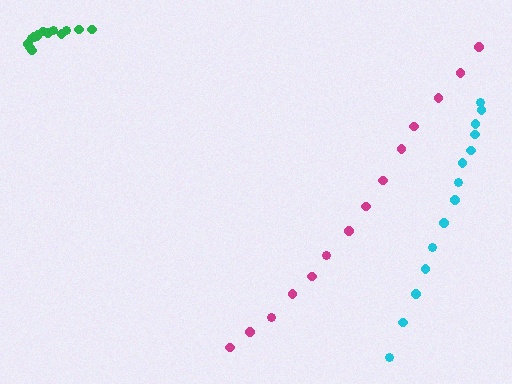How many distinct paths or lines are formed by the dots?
There are 3 distinct paths.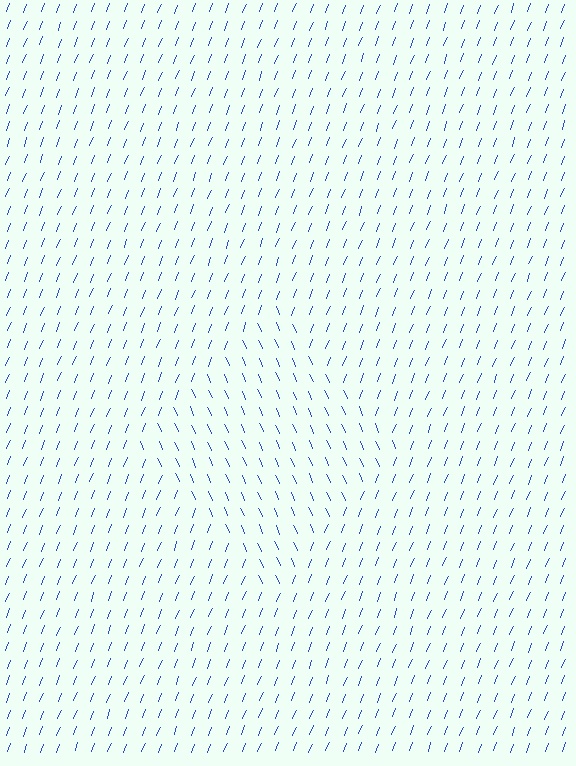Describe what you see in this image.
The image is filled with small blue line segments. A diamond region in the image has lines oriented differently from the surrounding lines, creating a visible texture boundary.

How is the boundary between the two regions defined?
The boundary is defined purely by a change in line orientation (approximately 45 degrees difference). All lines are the same color and thickness.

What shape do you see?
I see a diamond.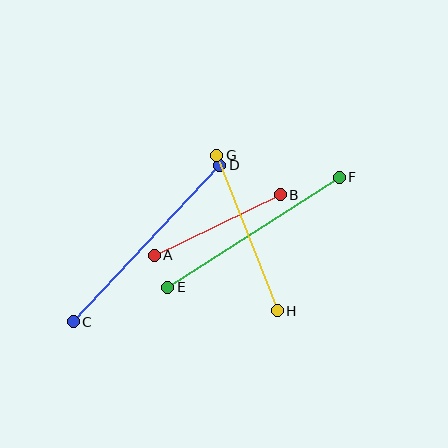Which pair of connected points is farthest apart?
Points C and D are farthest apart.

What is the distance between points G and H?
The distance is approximately 167 pixels.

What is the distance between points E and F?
The distance is approximately 204 pixels.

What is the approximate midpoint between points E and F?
The midpoint is at approximately (253, 232) pixels.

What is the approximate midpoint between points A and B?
The midpoint is at approximately (217, 225) pixels.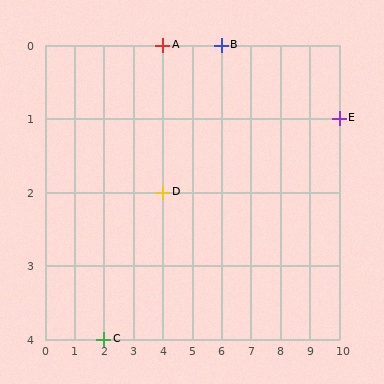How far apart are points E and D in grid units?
Points E and D are 6 columns and 1 row apart (about 6.1 grid units diagonally).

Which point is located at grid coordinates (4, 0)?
Point A is at (4, 0).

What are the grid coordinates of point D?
Point D is at grid coordinates (4, 2).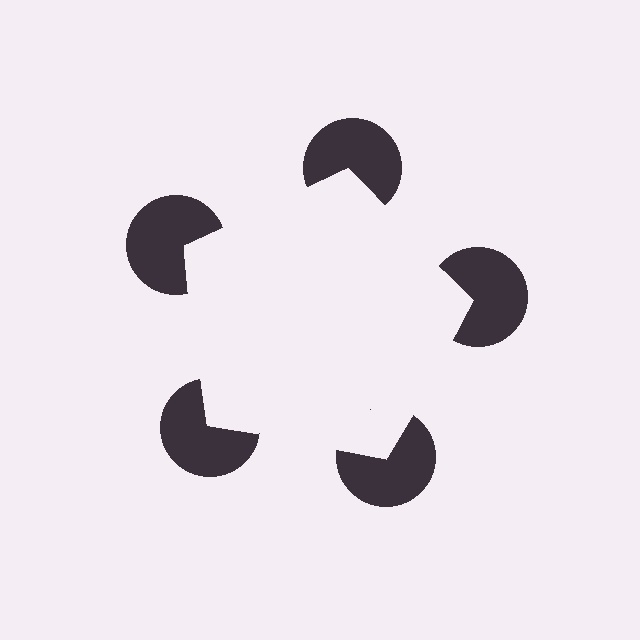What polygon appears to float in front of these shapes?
An illusory pentagon — its edges are inferred from the aligned wedge cuts in the pac-man discs, not physically drawn.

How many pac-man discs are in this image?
There are 5 — one at each vertex of the illusory pentagon.